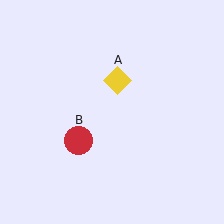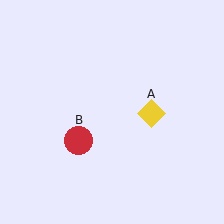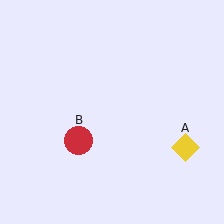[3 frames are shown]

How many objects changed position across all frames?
1 object changed position: yellow diamond (object A).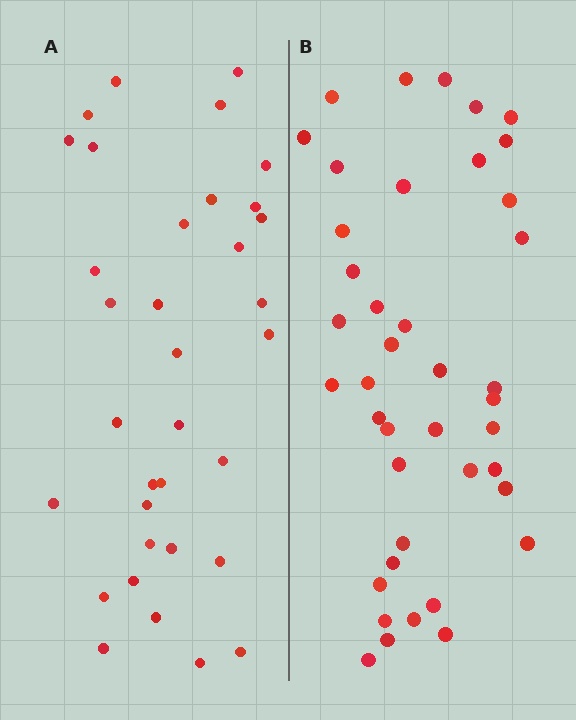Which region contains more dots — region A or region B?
Region B (the right region) has more dots.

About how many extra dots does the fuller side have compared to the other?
Region B has roughly 8 or so more dots than region A.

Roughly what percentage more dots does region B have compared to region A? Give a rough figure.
About 20% more.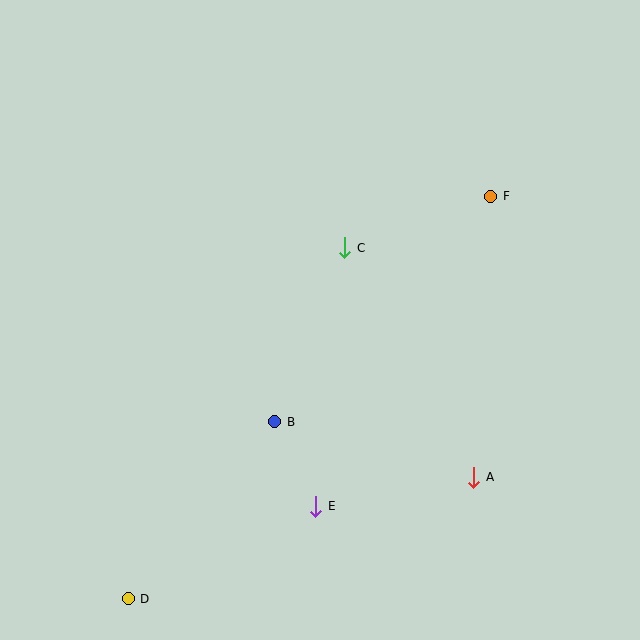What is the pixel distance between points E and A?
The distance between E and A is 160 pixels.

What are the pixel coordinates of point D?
Point D is at (128, 599).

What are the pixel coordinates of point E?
Point E is at (316, 506).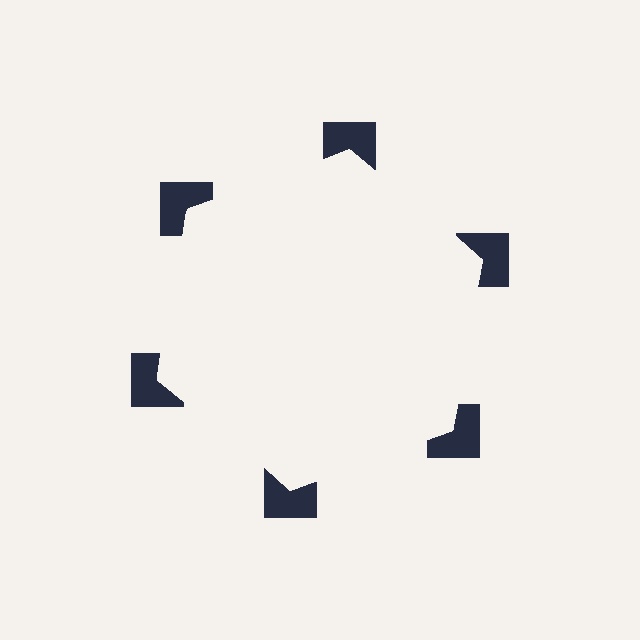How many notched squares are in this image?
There are 6 — one at each vertex of the illusory hexagon.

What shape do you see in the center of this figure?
An illusory hexagon — its edges are inferred from the aligned wedge cuts in the notched squares, not physically drawn.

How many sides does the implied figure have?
6 sides.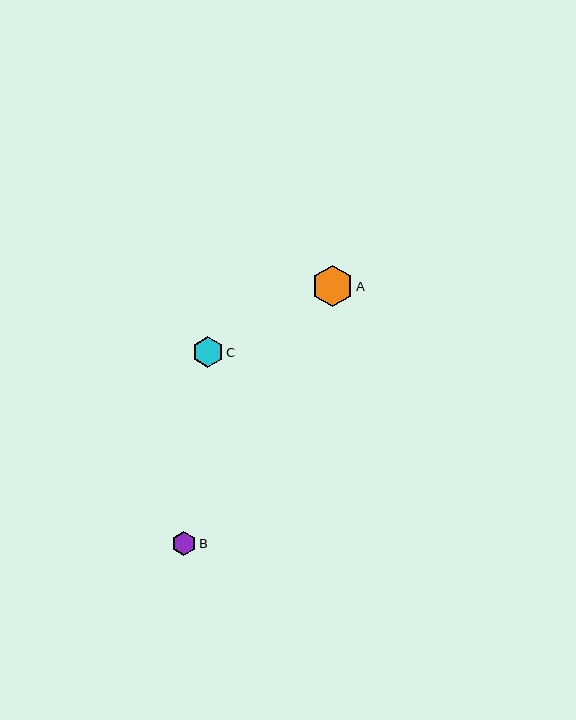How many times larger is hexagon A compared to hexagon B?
Hexagon A is approximately 1.8 times the size of hexagon B.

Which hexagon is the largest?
Hexagon A is the largest with a size of approximately 42 pixels.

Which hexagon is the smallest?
Hexagon B is the smallest with a size of approximately 24 pixels.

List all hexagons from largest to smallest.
From largest to smallest: A, C, B.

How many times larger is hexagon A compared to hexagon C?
Hexagon A is approximately 1.4 times the size of hexagon C.